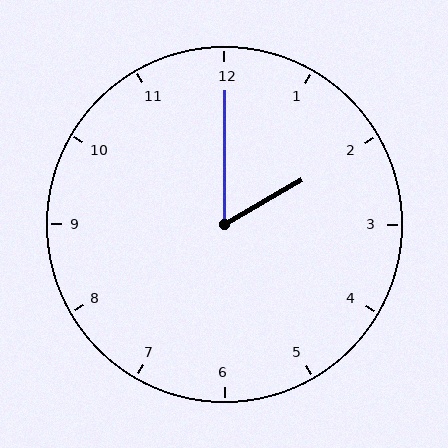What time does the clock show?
2:00.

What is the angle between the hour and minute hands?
Approximately 60 degrees.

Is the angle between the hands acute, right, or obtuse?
It is acute.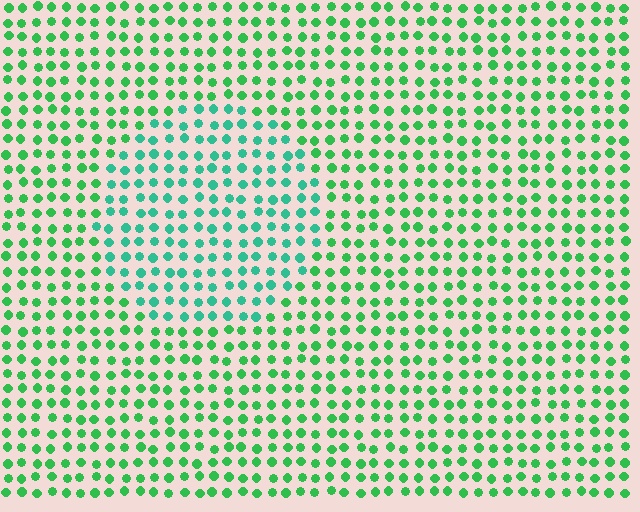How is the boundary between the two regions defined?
The boundary is defined purely by a slight shift in hue (about 30 degrees). Spacing, size, and orientation are identical on both sides.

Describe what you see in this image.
The image is filled with small green elements in a uniform arrangement. A circle-shaped region is visible where the elements are tinted to a slightly different hue, forming a subtle color boundary.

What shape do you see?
I see a circle.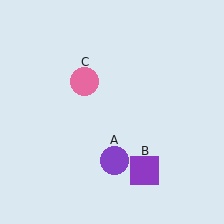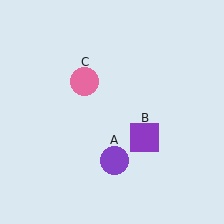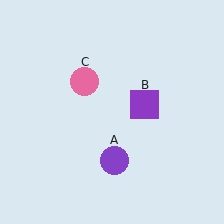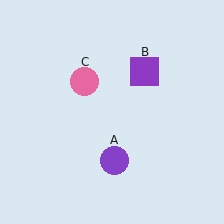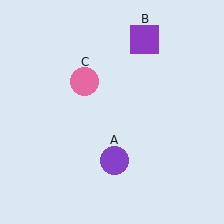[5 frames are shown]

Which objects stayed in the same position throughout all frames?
Purple circle (object A) and pink circle (object C) remained stationary.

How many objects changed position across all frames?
1 object changed position: purple square (object B).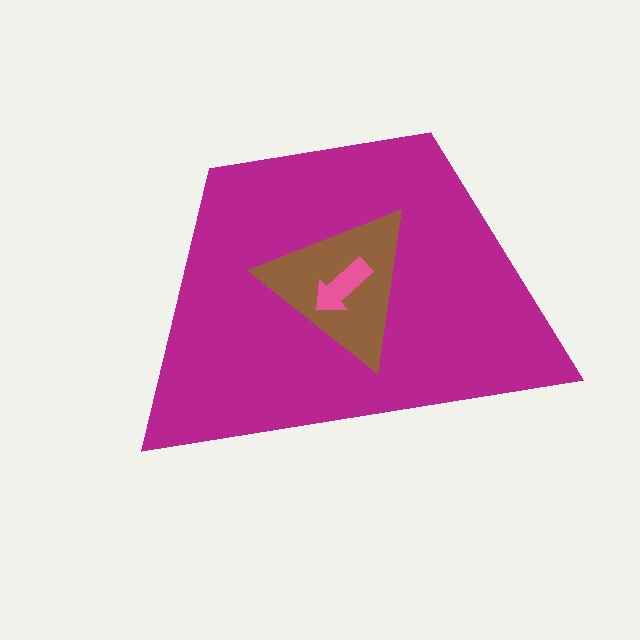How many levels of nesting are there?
3.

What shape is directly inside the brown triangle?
The pink arrow.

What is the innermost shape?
The pink arrow.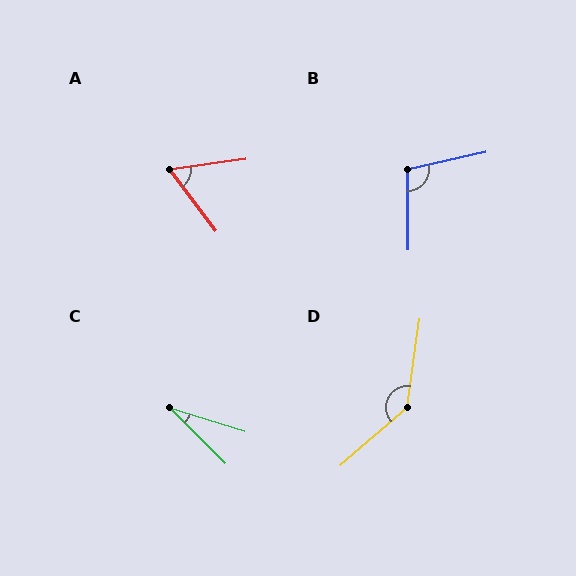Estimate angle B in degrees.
Approximately 102 degrees.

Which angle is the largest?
D, at approximately 139 degrees.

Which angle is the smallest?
C, at approximately 27 degrees.